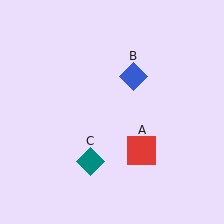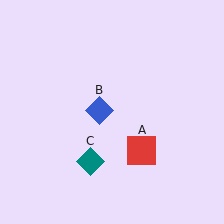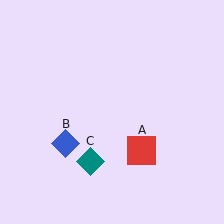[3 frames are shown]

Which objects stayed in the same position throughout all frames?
Red square (object A) and teal diamond (object C) remained stationary.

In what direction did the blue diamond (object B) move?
The blue diamond (object B) moved down and to the left.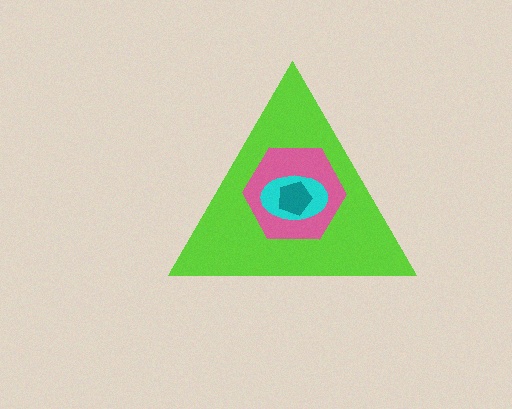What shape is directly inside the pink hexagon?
The cyan ellipse.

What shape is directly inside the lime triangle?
The pink hexagon.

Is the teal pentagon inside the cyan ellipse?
Yes.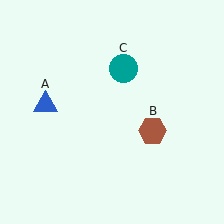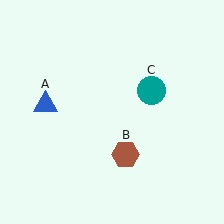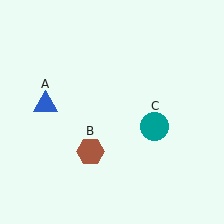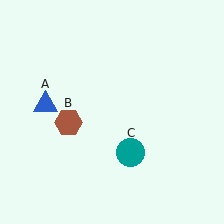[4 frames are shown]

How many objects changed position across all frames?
2 objects changed position: brown hexagon (object B), teal circle (object C).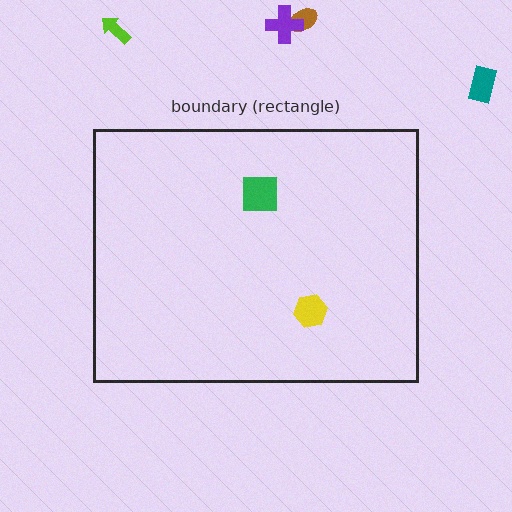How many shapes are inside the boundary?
2 inside, 4 outside.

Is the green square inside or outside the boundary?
Inside.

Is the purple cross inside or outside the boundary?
Outside.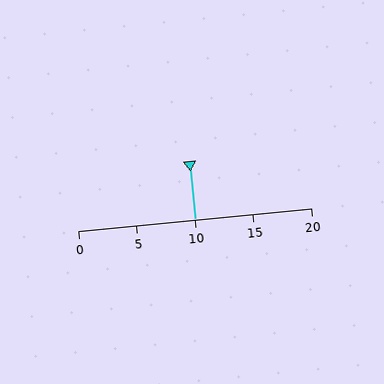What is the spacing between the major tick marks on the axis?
The major ticks are spaced 5 apart.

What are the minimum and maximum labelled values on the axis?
The axis runs from 0 to 20.